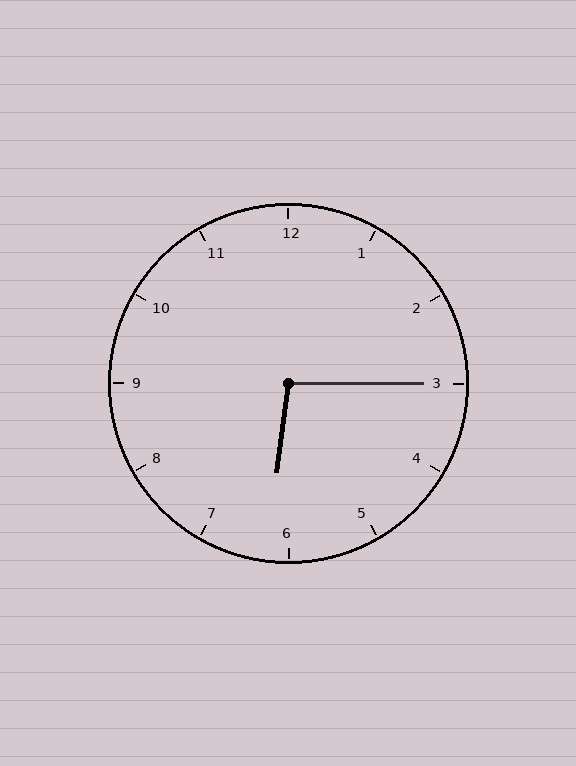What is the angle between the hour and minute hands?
Approximately 98 degrees.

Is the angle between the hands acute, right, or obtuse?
It is obtuse.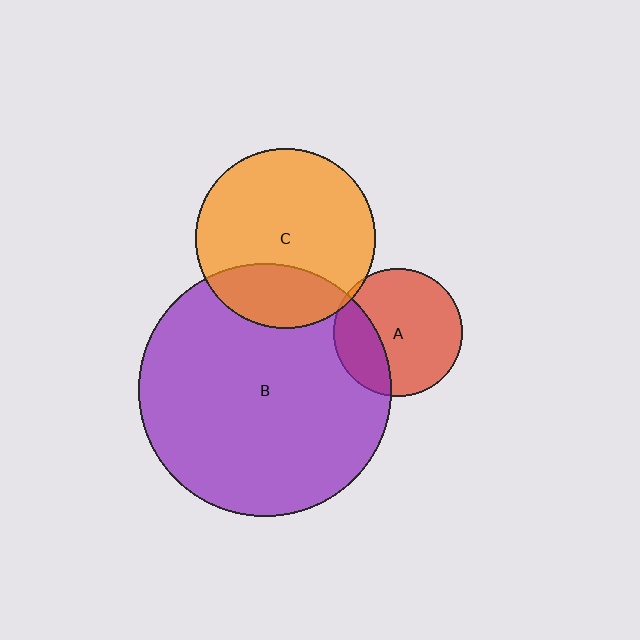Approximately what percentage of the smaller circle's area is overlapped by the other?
Approximately 5%.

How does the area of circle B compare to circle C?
Approximately 2.0 times.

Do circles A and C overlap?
Yes.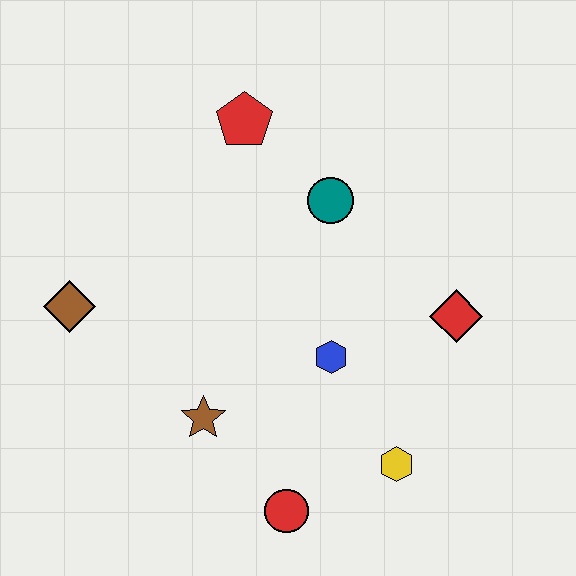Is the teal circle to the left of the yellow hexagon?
Yes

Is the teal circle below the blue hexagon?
No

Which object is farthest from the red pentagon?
The red circle is farthest from the red pentagon.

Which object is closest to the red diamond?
The blue hexagon is closest to the red diamond.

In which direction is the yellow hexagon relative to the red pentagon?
The yellow hexagon is below the red pentagon.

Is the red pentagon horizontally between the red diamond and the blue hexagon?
No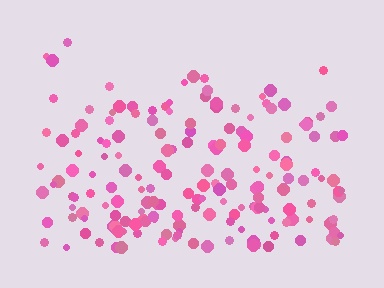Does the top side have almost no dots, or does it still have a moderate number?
Still a moderate number, just noticeably fewer than the bottom.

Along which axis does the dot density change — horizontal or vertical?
Vertical.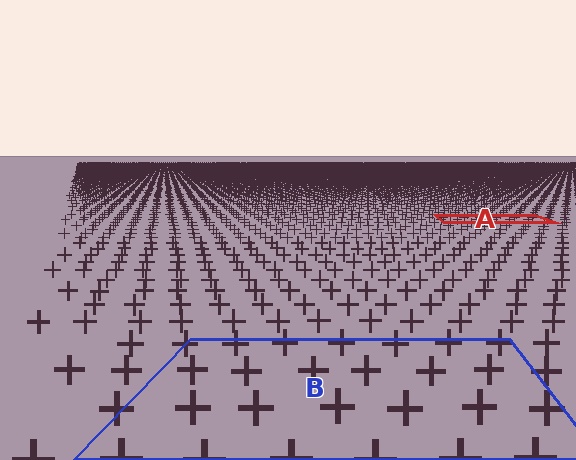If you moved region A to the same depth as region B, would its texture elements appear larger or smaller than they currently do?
They would appear larger. At a closer depth, the same texture elements are projected at a bigger on-screen size.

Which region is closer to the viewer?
Region B is closer. The texture elements there are larger and more spread out.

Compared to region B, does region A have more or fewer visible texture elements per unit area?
Region A has more texture elements per unit area — they are packed more densely because it is farther away.